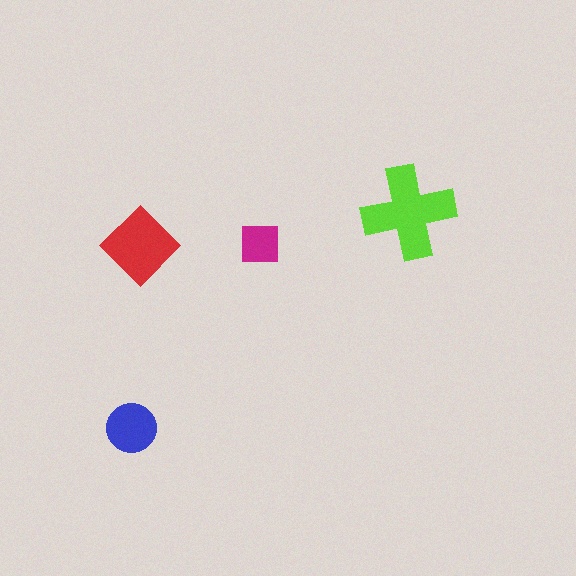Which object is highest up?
The lime cross is topmost.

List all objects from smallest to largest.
The magenta square, the blue circle, the red diamond, the lime cross.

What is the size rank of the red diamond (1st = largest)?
2nd.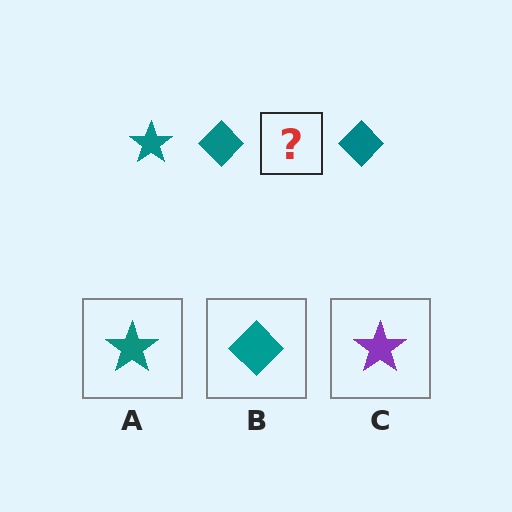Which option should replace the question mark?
Option A.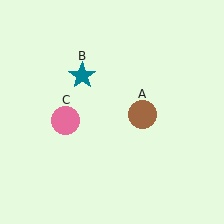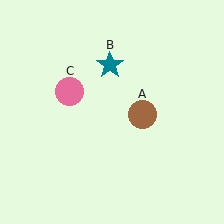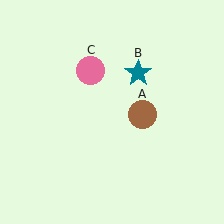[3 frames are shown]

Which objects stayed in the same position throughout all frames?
Brown circle (object A) remained stationary.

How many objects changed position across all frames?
2 objects changed position: teal star (object B), pink circle (object C).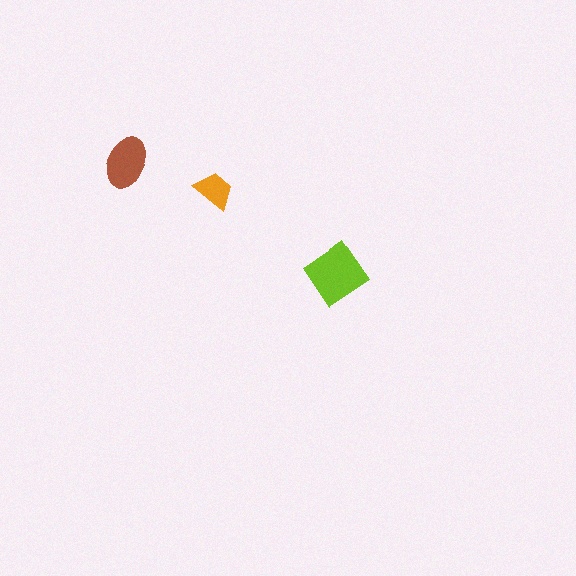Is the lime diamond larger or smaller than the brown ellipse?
Larger.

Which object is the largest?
The lime diamond.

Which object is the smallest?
The orange trapezoid.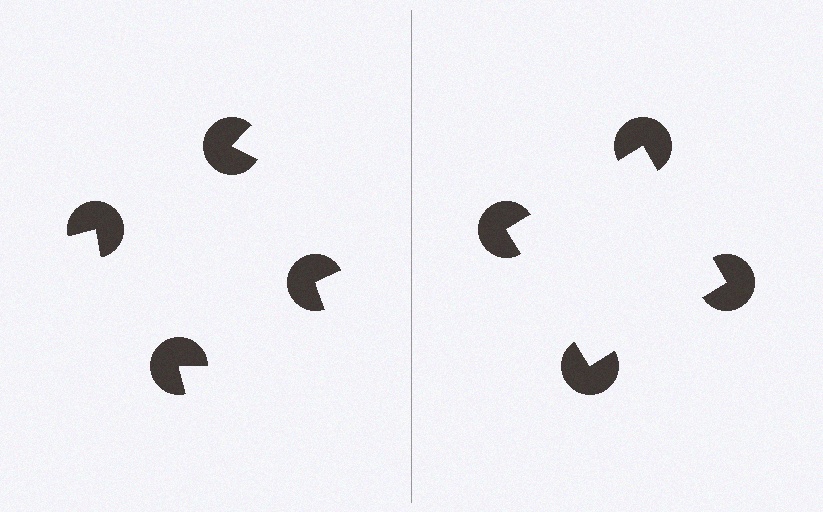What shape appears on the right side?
An illusory square.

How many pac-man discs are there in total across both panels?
8 — 4 on each side.